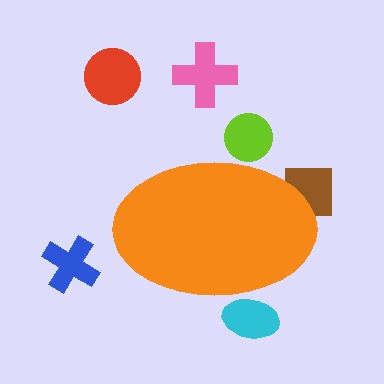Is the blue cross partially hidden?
No, the blue cross is fully visible.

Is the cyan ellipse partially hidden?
Yes, the cyan ellipse is partially hidden behind the orange ellipse.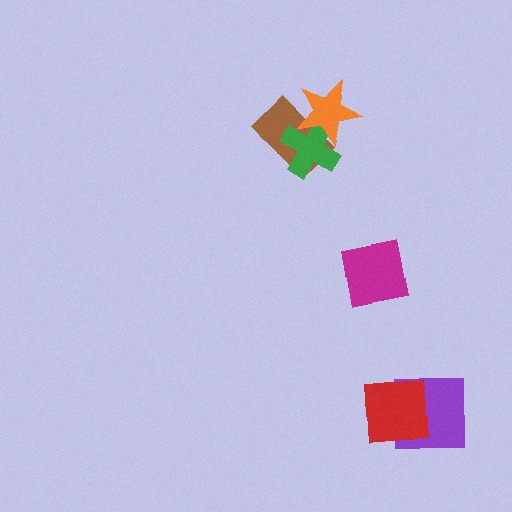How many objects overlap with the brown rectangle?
2 objects overlap with the brown rectangle.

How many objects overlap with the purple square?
1 object overlaps with the purple square.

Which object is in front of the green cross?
The orange star is in front of the green cross.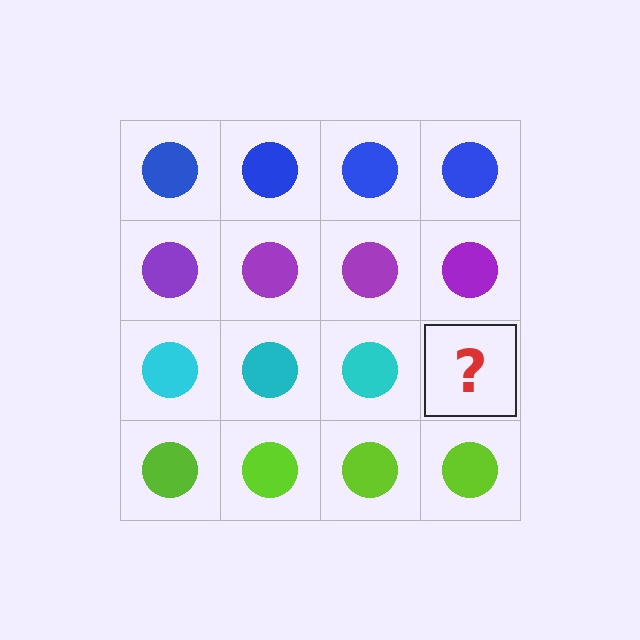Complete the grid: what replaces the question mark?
The question mark should be replaced with a cyan circle.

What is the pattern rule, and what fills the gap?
The rule is that each row has a consistent color. The gap should be filled with a cyan circle.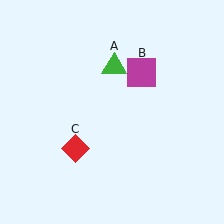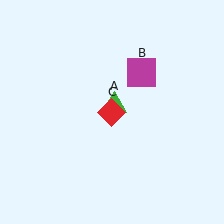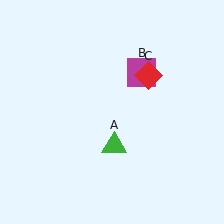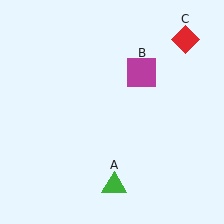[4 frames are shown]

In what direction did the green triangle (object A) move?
The green triangle (object A) moved down.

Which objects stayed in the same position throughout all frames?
Magenta square (object B) remained stationary.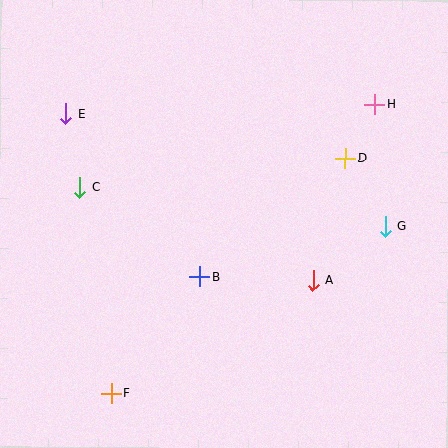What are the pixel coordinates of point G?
Point G is at (385, 227).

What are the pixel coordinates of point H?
Point H is at (375, 104).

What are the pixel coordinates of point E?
Point E is at (65, 114).